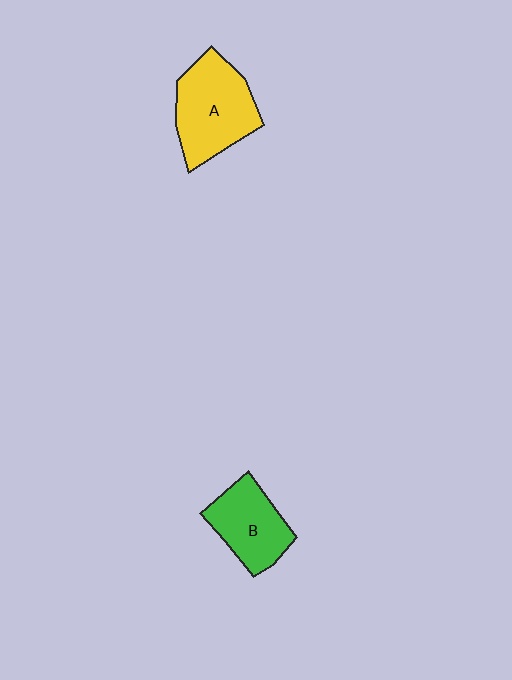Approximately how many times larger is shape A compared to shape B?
Approximately 1.3 times.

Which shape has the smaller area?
Shape B (green).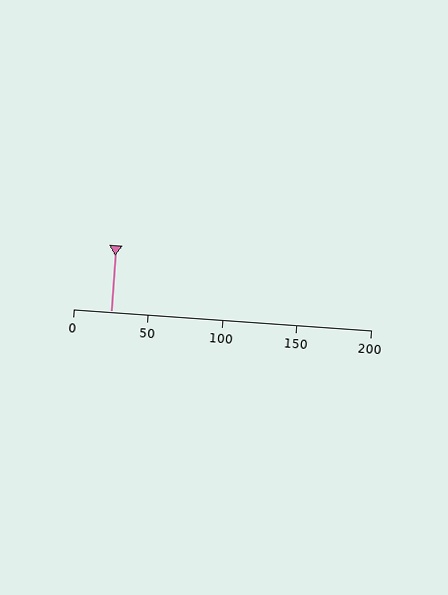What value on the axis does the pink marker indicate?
The marker indicates approximately 25.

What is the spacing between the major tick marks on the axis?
The major ticks are spaced 50 apart.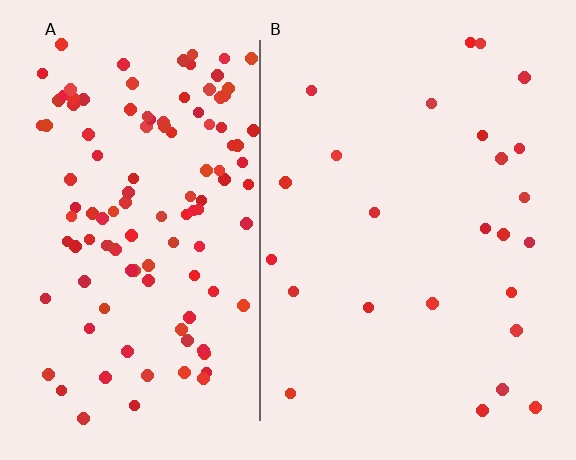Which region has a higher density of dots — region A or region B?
A (the left).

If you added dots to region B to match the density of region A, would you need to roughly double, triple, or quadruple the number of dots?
Approximately quadruple.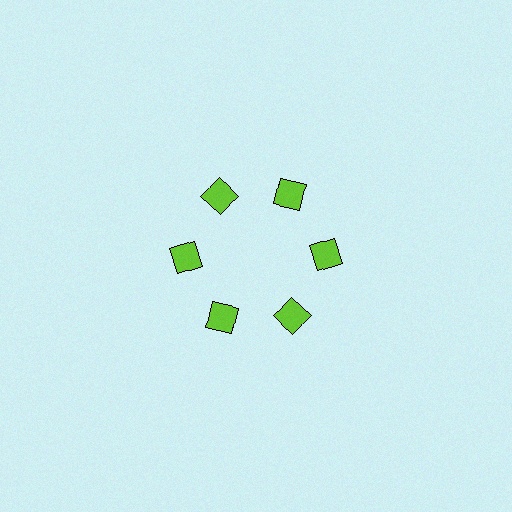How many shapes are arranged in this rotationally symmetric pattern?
There are 6 shapes, arranged in 6 groups of 1.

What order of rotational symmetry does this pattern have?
This pattern has 6-fold rotational symmetry.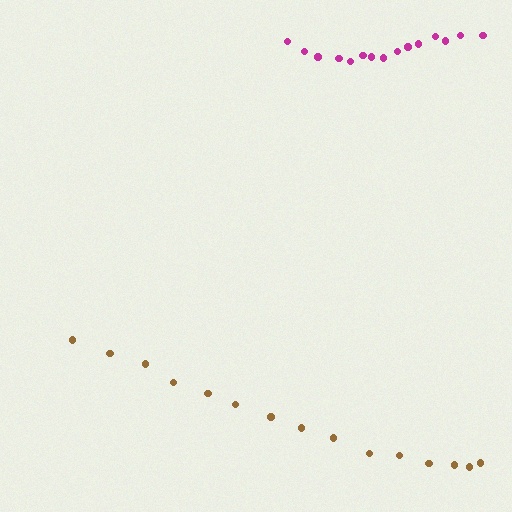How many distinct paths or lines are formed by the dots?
There are 2 distinct paths.